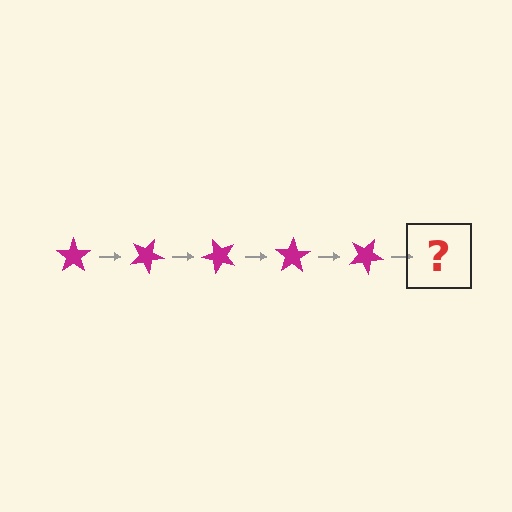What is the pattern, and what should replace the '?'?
The pattern is that the star rotates 25 degrees each step. The '?' should be a magenta star rotated 125 degrees.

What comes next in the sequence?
The next element should be a magenta star rotated 125 degrees.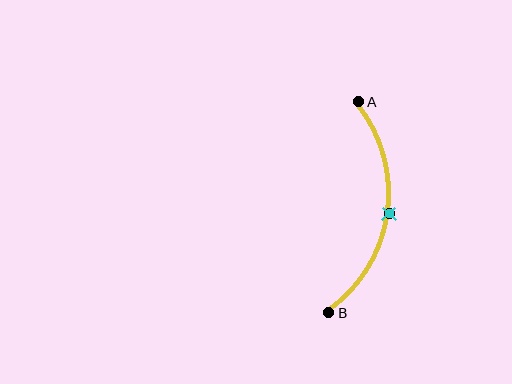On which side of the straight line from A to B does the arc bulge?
The arc bulges to the right of the straight line connecting A and B.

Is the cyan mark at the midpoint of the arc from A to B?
Yes. The cyan mark lies on the arc at equal arc-length from both A and B — it is the arc midpoint.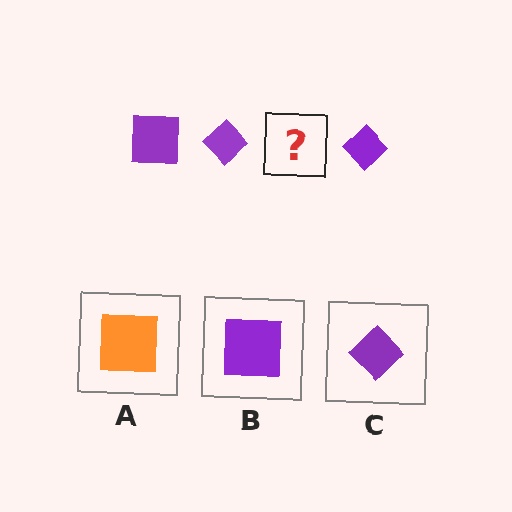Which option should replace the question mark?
Option B.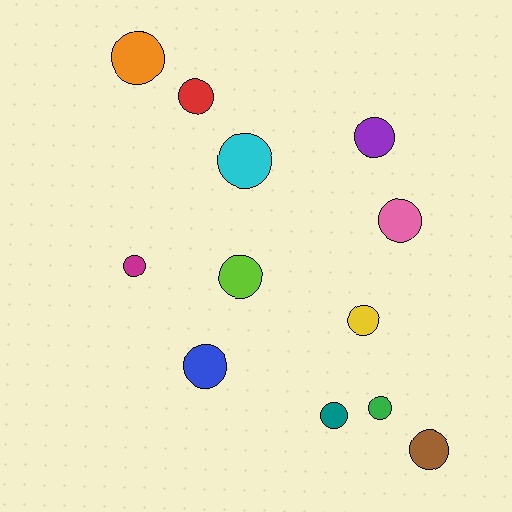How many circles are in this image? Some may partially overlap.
There are 12 circles.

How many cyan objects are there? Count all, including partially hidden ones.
There is 1 cyan object.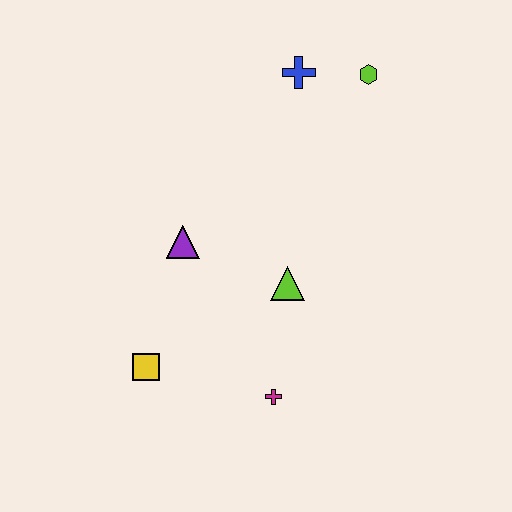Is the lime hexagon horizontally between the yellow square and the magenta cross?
No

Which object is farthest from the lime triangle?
The lime hexagon is farthest from the lime triangle.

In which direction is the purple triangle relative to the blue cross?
The purple triangle is below the blue cross.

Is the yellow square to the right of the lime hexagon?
No